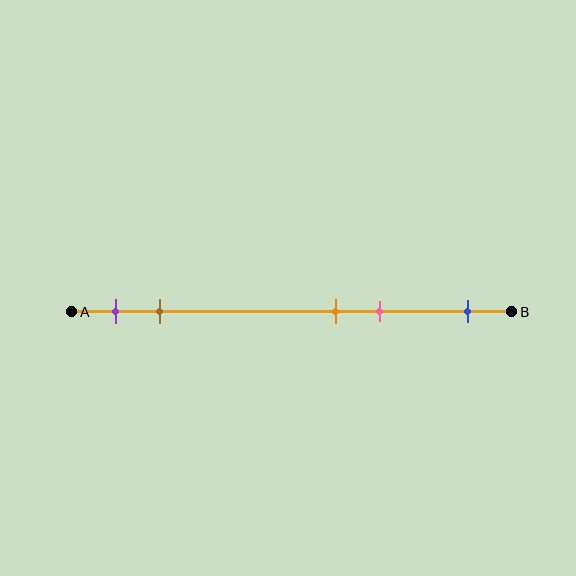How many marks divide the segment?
There are 5 marks dividing the segment.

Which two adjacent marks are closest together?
The orange and pink marks are the closest adjacent pair.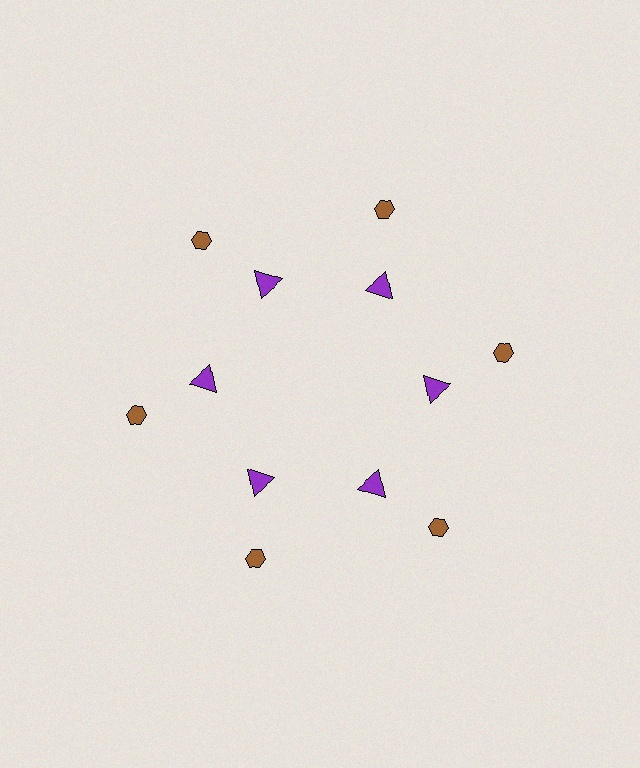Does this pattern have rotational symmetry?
Yes, this pattern has 6-fold rotational symmetry. It looks the same after rotating 60 degrees around the center.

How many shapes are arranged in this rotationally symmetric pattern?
There are 12 shapes, arranged in 6 groups of 2.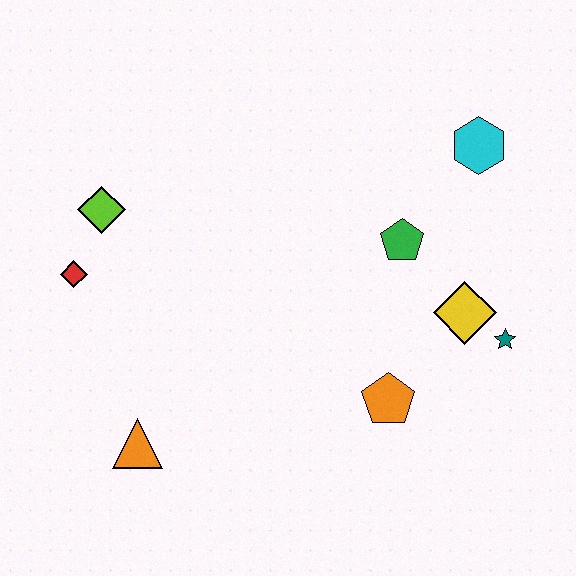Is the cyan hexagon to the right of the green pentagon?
Yes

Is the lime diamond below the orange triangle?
No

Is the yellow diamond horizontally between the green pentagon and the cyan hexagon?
Yes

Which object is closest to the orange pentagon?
The yellow diamond is closest to the orange pentagon.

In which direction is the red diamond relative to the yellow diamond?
The red diamond is to the left of the yellow diamond.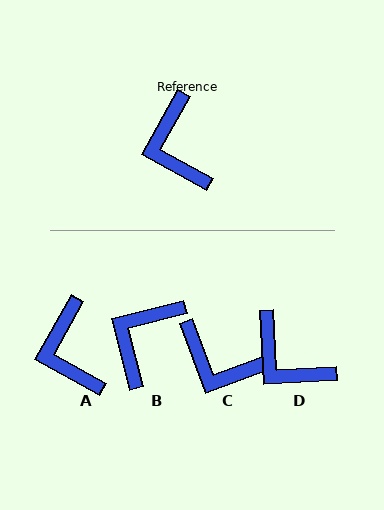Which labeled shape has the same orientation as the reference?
A.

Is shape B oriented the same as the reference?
No, it is off by about 47 degrees.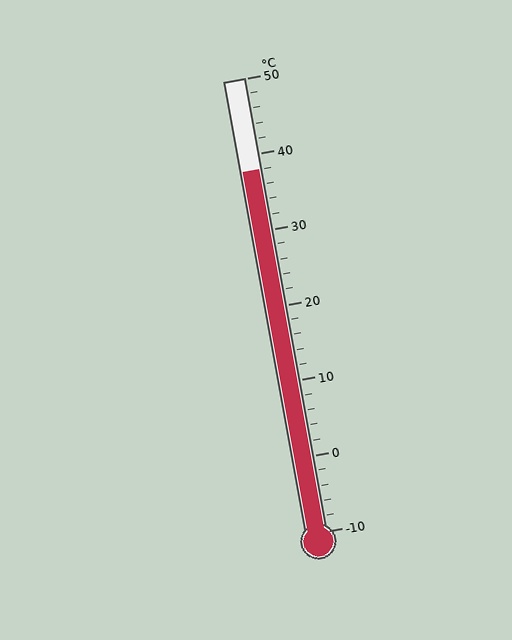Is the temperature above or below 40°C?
The temperature is below 40°C.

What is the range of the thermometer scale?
The thermometer scale ranges from -10°C to 50°C.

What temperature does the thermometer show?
The thermometer shows approximately 38°C.